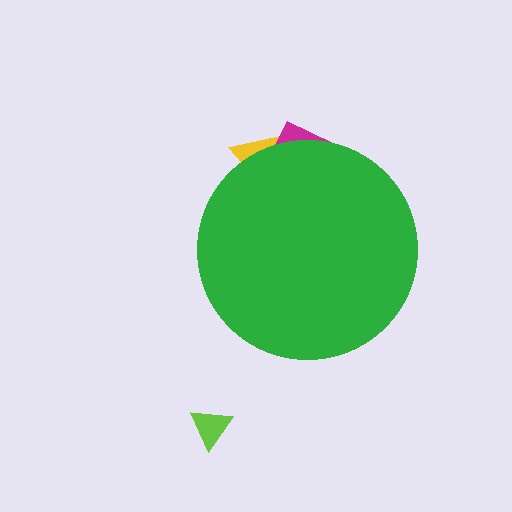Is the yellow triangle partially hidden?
Yes, the yellow triangle is partially hidden behind the green circle.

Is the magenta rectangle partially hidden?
Yes, the magenta rectangle is partially hidden behind the green circle.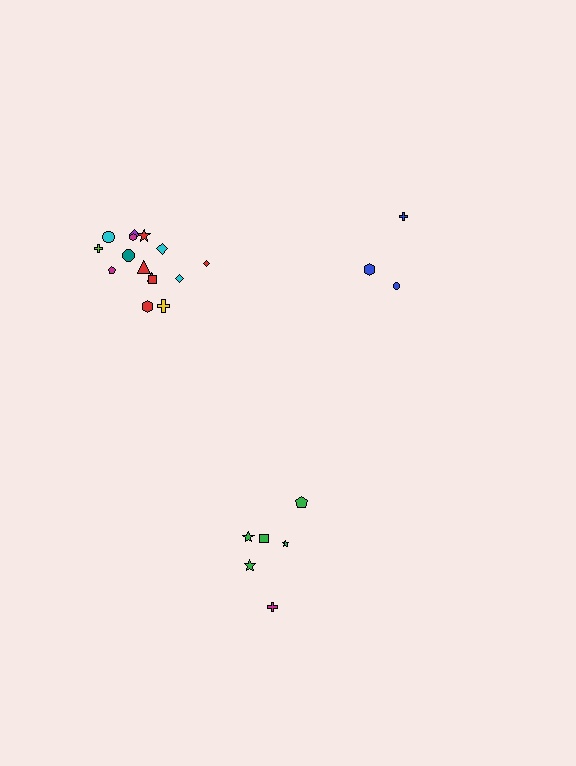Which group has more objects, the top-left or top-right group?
The top-left group.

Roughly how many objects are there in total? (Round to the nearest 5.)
Roughly 25 objects in total.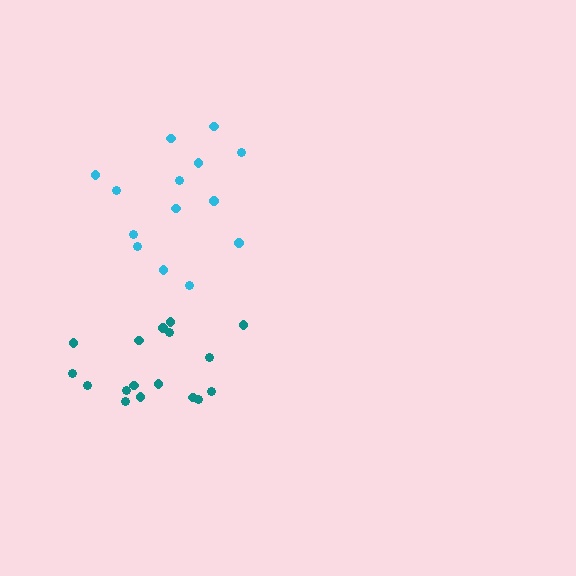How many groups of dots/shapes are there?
There are 2 groups.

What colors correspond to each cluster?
The clusters are colored: cyan, teal.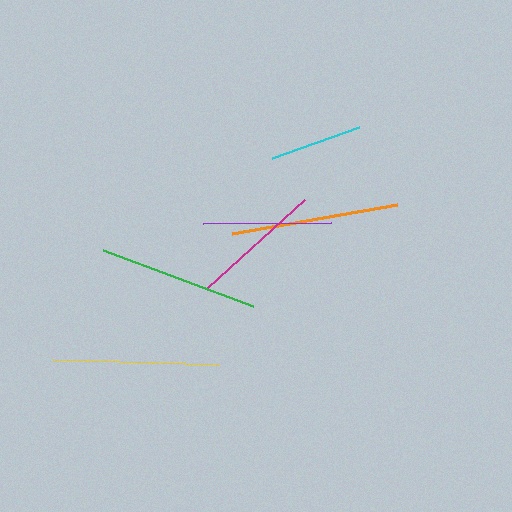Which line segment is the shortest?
The cyan line is the shortest at approximately 92 pixels.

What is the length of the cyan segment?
The cyan segment is approximately 92 pixels long.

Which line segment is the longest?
The orange line is the longest at approximately 167 pixels.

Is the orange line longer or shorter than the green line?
The orange line is longer than the green line.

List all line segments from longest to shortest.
From longest to shortest: orange, yellow, green, magenta, purple, cyan.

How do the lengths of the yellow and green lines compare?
The yellow and green lines are approximately the same length.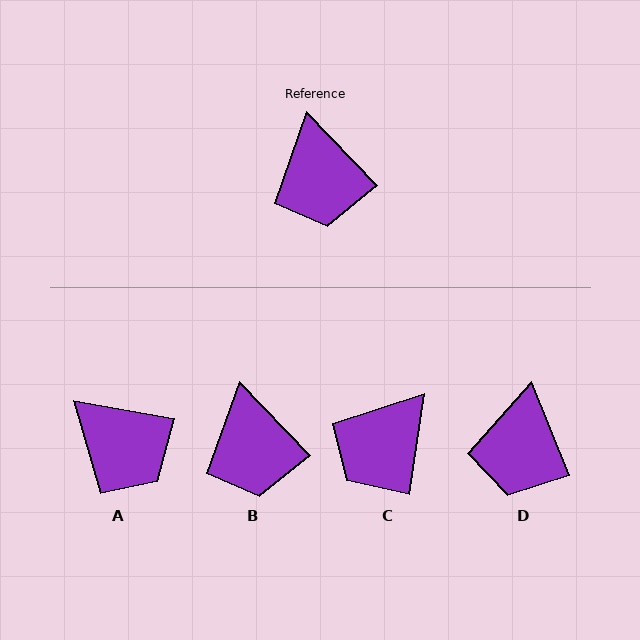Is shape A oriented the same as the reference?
No, it is off by about 36 degrees.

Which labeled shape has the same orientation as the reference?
B.